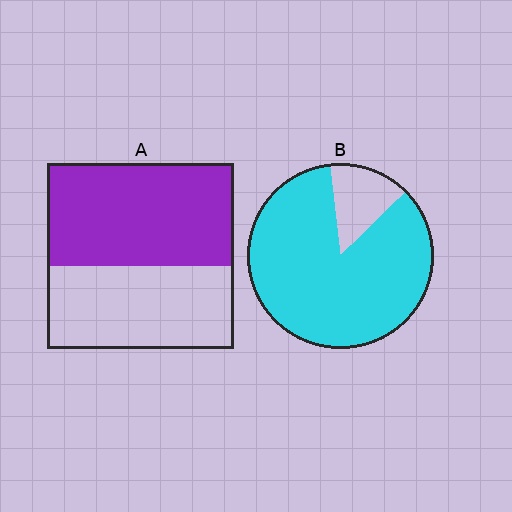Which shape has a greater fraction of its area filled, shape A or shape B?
Shape B.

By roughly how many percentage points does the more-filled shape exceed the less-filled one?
By roughly 30 percentage points (B over A).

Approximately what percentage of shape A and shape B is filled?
A is approximately 55% and B is approximately 85%.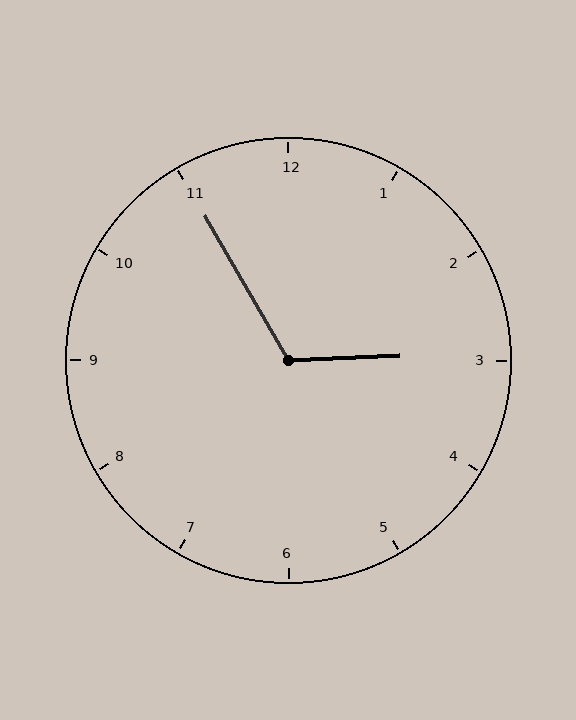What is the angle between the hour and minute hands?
Approximately 118 degrees.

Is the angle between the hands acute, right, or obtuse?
It is obtuse.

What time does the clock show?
2:55.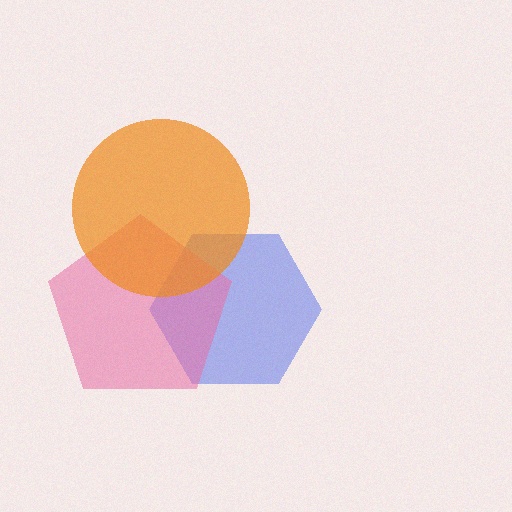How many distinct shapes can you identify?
There are 3 distinct shapes: a blue hexagon, a pink pentagon, an orange circle.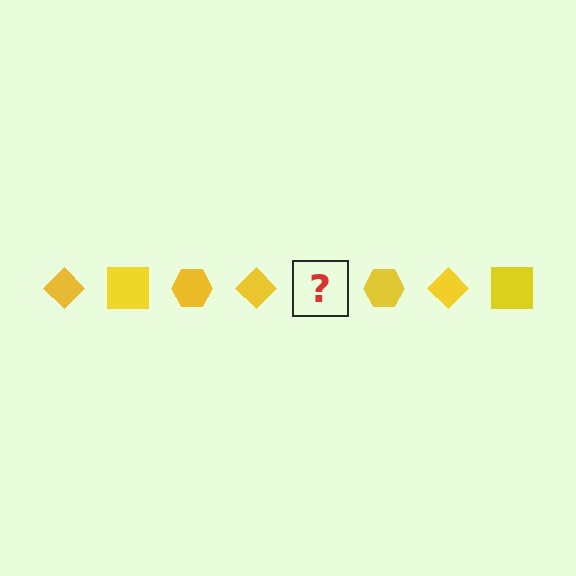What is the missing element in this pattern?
The missing element is a yellow square.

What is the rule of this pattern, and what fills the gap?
The rule is that the pattern cycles through diamond, square, hexagon shapes in yellow. The gap should be filled with a yellow square.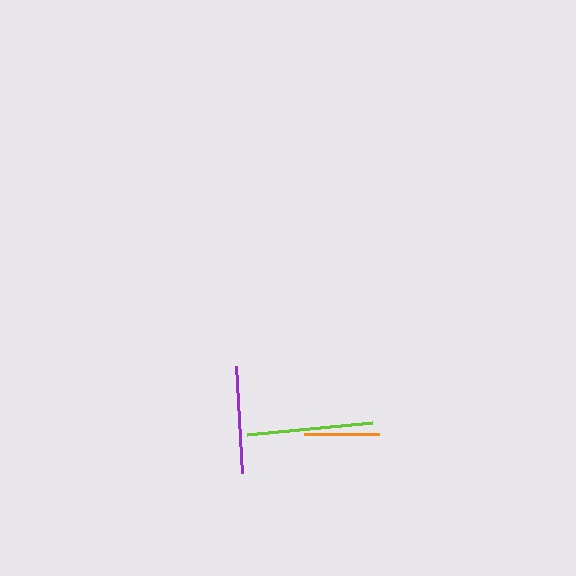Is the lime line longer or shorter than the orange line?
The lime line is longer than the orange line.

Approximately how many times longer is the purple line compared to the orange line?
The purple line is approximately 1.4 times the length of the orange line.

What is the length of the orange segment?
The orange segment is approximately 75 pixels long.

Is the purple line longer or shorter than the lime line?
The lime line is longer than the purple line.